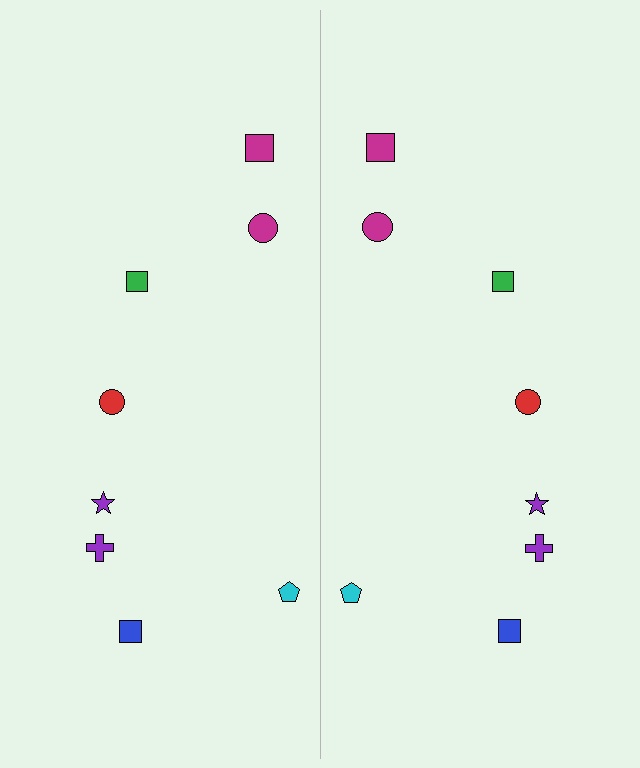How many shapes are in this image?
There are 16 shapes in this image.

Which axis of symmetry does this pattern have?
The pattern has a vertical axis of symmetry running through the center of the image.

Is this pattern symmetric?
Yes, this pattern has bilateral (reflection) symmetry.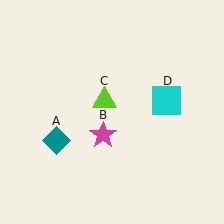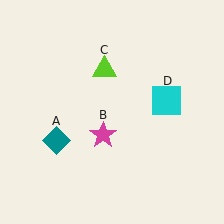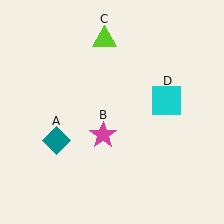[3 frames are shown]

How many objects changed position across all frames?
1 object changed position: lime triangle (object C).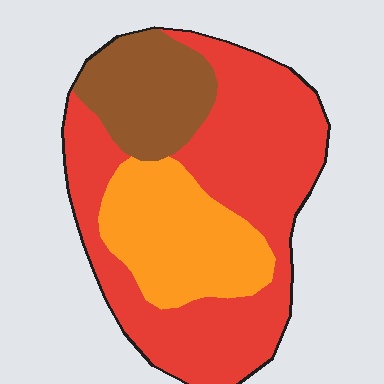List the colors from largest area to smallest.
From largest to smallest: red, orange, brown.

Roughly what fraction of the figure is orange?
Orange covers 25% of the figure.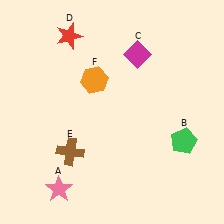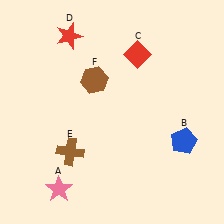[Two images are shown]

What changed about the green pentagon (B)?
In Image 1, B is green. In Image 2, it changed to blue.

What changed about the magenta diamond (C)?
In Image 1, C is magenta. In Image 2, it changed to red.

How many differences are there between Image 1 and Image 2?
There are 3 differences between the two images.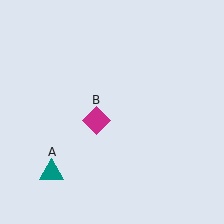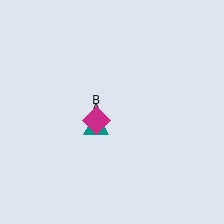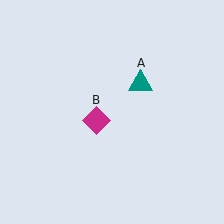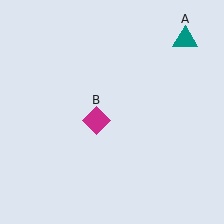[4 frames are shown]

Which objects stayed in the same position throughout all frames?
Magenta diamond (object B) remained stationary.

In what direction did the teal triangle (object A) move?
The teal triangle (object A) moved up and to the right.